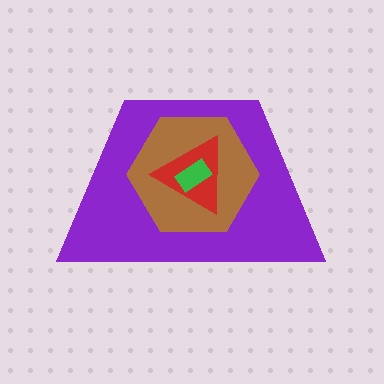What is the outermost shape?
The purple trapezoid.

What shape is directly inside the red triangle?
The green rectangle.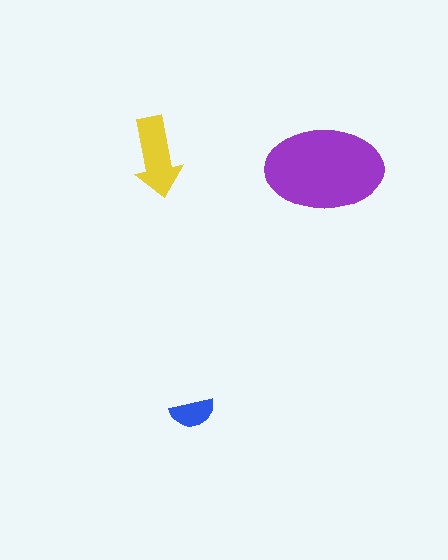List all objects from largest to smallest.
The purple ellipse, the yellow arrow, the blue semicircle.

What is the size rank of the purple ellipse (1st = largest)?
1st.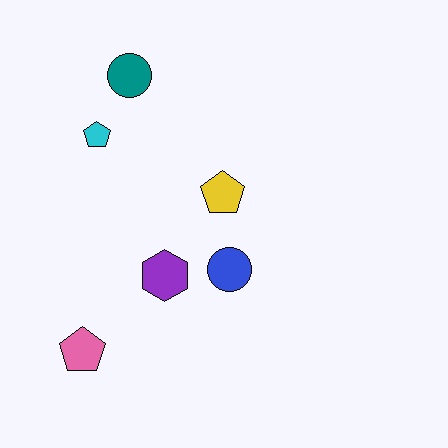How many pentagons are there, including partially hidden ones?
There are 3 pentagons.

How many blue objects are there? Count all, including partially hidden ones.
There is 1 blue object.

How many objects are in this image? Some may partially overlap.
There are 6 objects.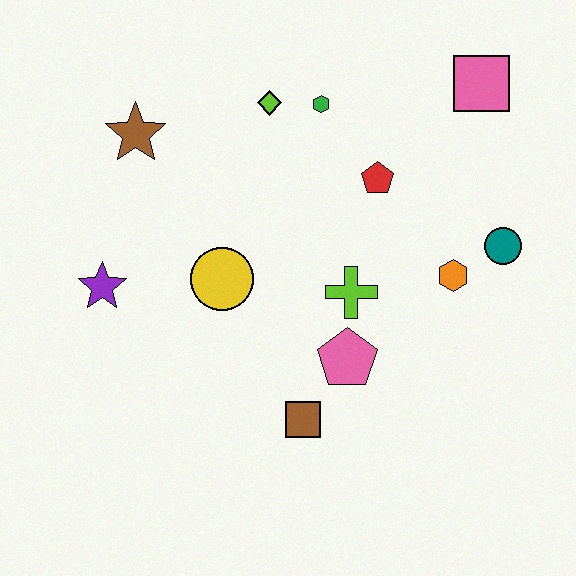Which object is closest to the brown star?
The lime diamond is closest to the brown star.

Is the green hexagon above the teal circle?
Yes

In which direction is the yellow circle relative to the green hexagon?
The yellow circle is below the green hexagon.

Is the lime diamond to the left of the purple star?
No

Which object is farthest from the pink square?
The purple star is farthest from the pink square.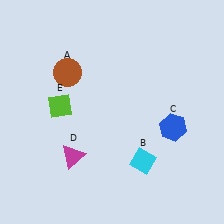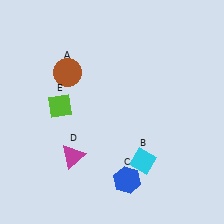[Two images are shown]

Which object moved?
The blue hexagon (C) moved down.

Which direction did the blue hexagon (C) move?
The blue hexagon (C) moved down.